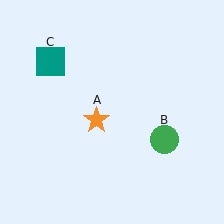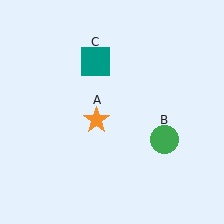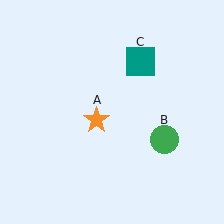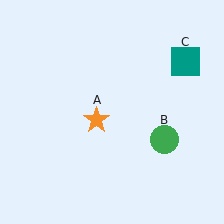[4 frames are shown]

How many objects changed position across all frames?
1 object changed position: teal square (object C).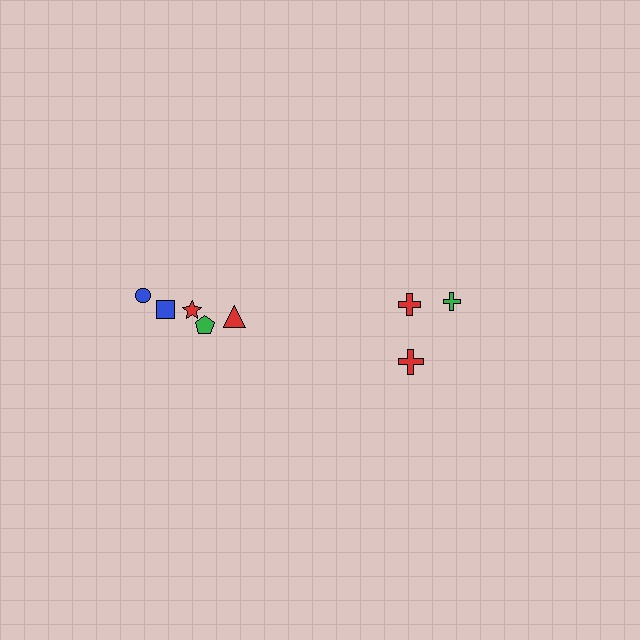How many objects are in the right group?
There are 3 objects.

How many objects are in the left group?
There are 5 objects.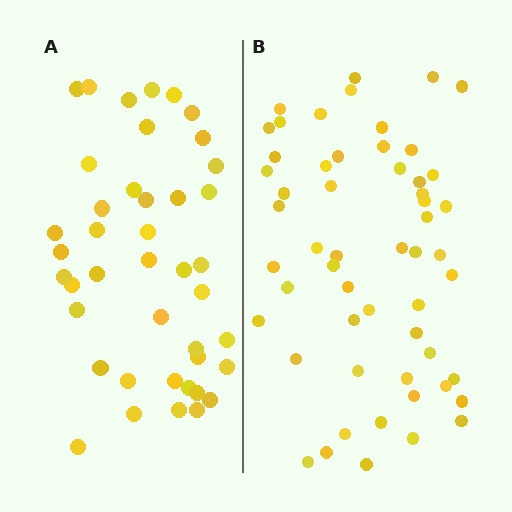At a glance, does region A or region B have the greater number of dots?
Region B (the right region) has more dots.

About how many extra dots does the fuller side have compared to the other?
Region B has approximately 15 more dots than region A.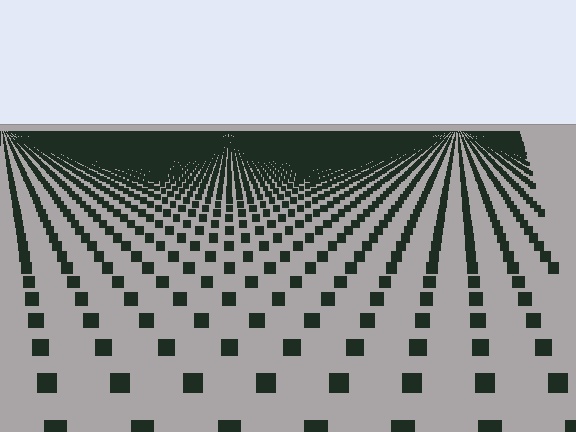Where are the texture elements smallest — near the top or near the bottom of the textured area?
Near the top.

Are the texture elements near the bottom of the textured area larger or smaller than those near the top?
Larger. Near the bottom, elements are closer to the viewer and appear at a bigger on-screen size.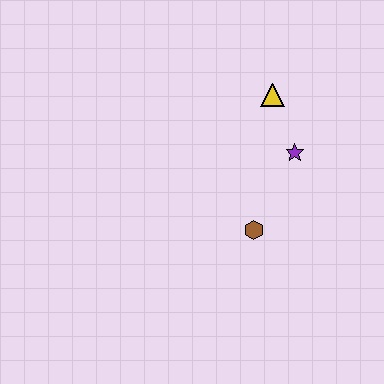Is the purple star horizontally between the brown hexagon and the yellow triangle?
No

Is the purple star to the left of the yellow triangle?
No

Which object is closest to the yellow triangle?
The purple star is closest to the yellow triangle.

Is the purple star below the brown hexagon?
No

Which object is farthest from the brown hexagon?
The yellow triangle is farthest from the brown hexagon.